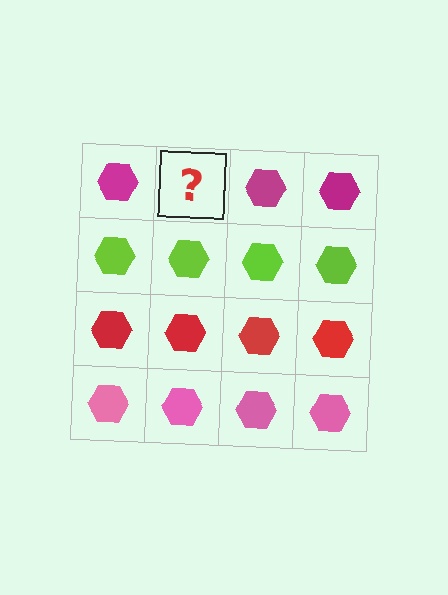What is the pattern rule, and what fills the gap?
The rule is that each row has a consistent color. The gap should be filled with a magenta hexagon.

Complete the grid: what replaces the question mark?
The question mark should be replaced with a magenta hexagon.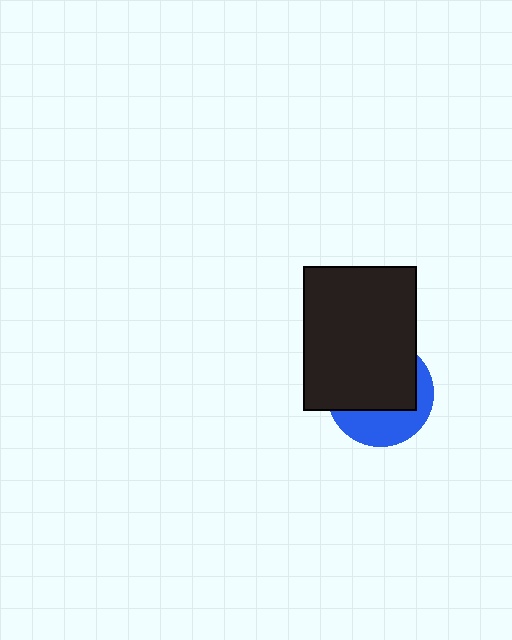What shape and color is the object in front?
The object in front is a black rectangle.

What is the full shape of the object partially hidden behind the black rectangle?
The partially hidden object is a blue circle.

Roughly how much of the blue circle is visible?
A small part of it is visible (roughly 37%).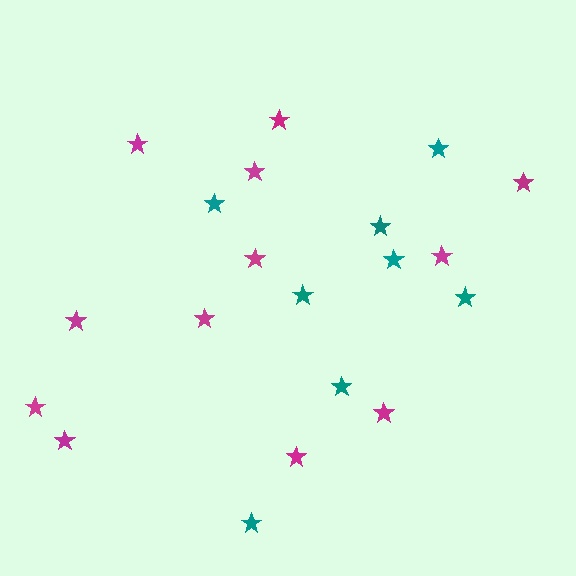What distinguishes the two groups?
There are 2 groups: one group of magenta stars (12) and one group of teal stars (8).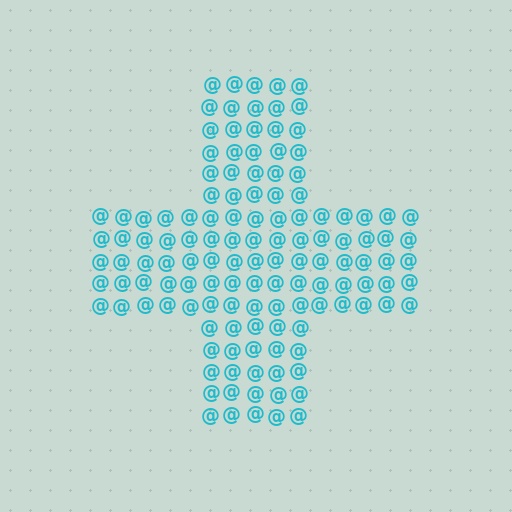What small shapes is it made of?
It is made of small at signs.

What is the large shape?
The large shape is a cross.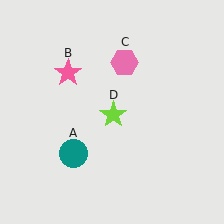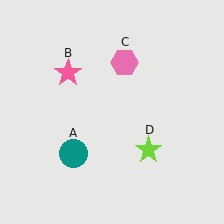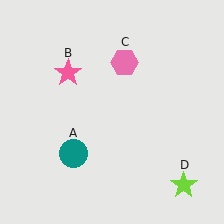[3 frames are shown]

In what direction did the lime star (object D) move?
The lime star (object D) moved down and to the right.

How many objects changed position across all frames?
1 object changed position: lime star (object D).